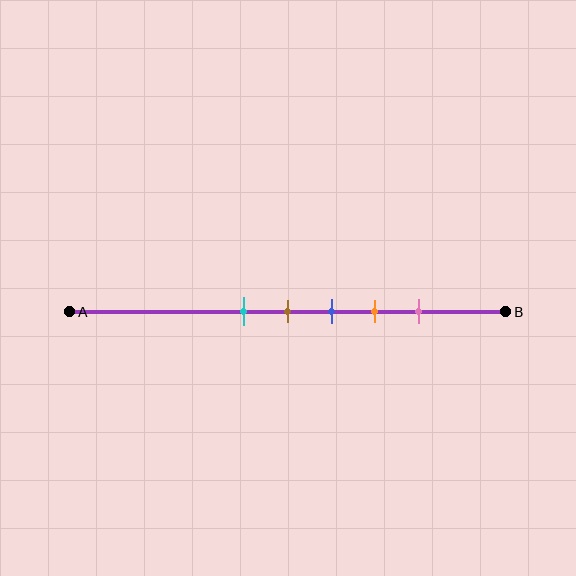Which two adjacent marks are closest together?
The cyan and brown marks are the closest adjacent pair.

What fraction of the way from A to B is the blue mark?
The blue mark is approximately 60% (0.6) of the way from A to B.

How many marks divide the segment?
There are 5 marks dividing the segment.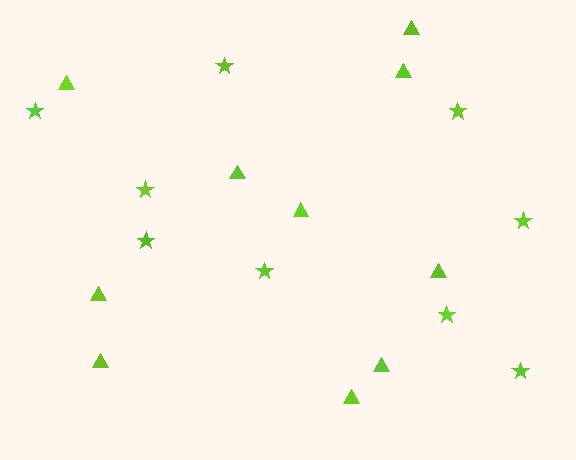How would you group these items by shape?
There are 2 groups: one group of triangles (10) and one group of stars (9).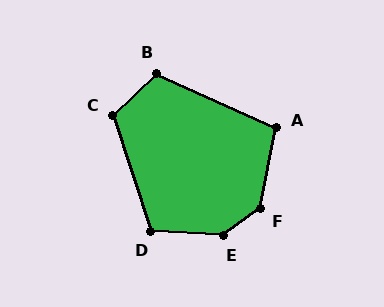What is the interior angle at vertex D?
Approximately 111 degrees (obtuse).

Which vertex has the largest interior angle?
E, at approximately 140 degrees.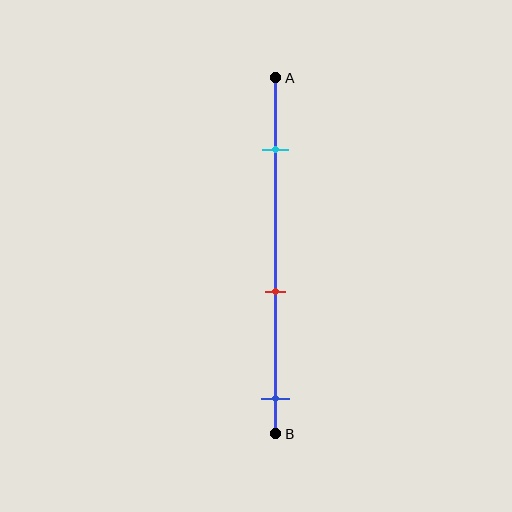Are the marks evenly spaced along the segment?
Yes, the marks are approximately evenly spaced.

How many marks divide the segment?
There are 3 marks dividing the segment.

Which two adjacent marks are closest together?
The red and blue marks are the closest adjacent pair.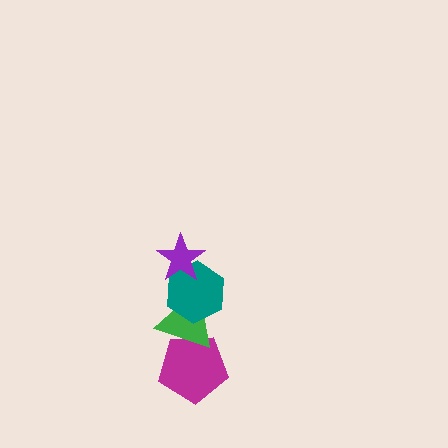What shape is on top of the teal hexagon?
The purple star is on top of the teal hexagon.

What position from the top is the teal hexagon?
The teal hexagon is 2nd from the top.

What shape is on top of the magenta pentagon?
The green triangle is on top of the magenta pentagon.